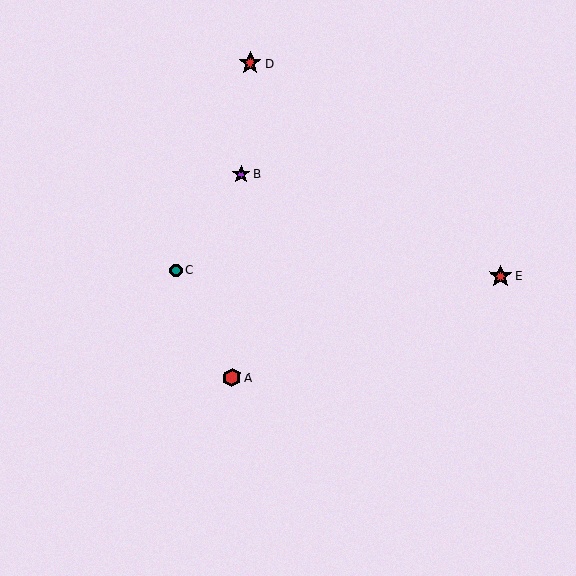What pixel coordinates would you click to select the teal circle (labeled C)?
Click at (176, 270) to select the teal circle C.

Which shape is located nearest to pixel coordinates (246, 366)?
The red hexagon (labeled A) at (232, 378) is nearest to that location.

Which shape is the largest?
The red star (labeled D) is the largest.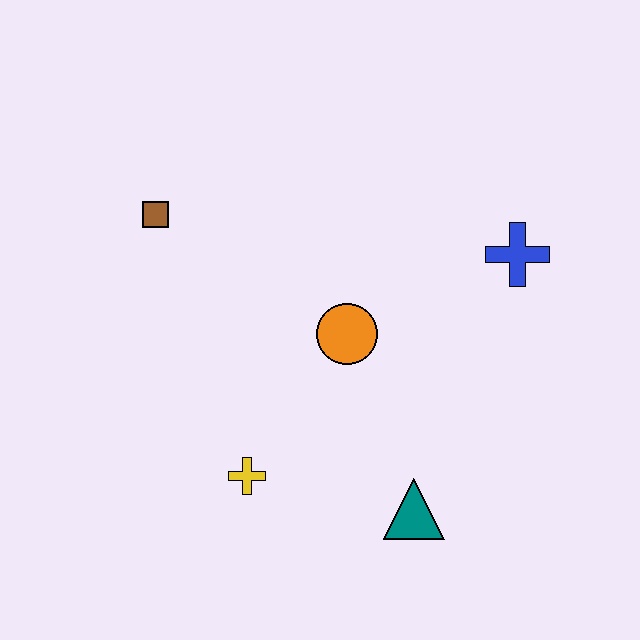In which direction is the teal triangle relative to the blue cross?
The teal triangle is below the blue cross.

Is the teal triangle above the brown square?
No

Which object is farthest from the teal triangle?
The brown square is farthest from the teal triangle.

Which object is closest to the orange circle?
The yellow cross is closest to the orange circle.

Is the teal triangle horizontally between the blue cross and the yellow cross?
Yes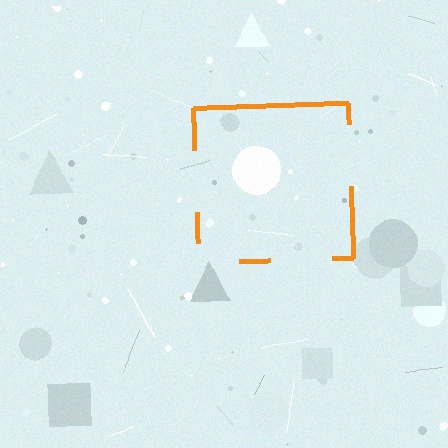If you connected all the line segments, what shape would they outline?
They would outline a square.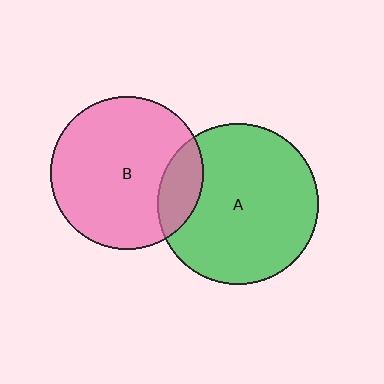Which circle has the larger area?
Circle A (green).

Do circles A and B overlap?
Yes.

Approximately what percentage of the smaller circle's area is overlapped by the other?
Approximately 15%.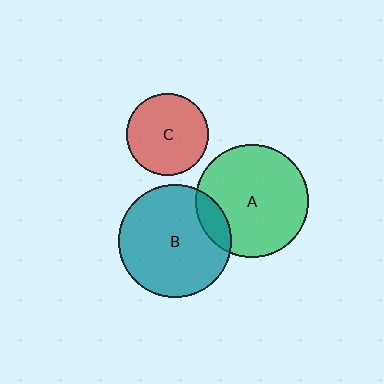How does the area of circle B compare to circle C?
Approximately 1.9 times.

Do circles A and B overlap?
Yes.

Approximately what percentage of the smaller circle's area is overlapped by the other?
Approximately 15%.